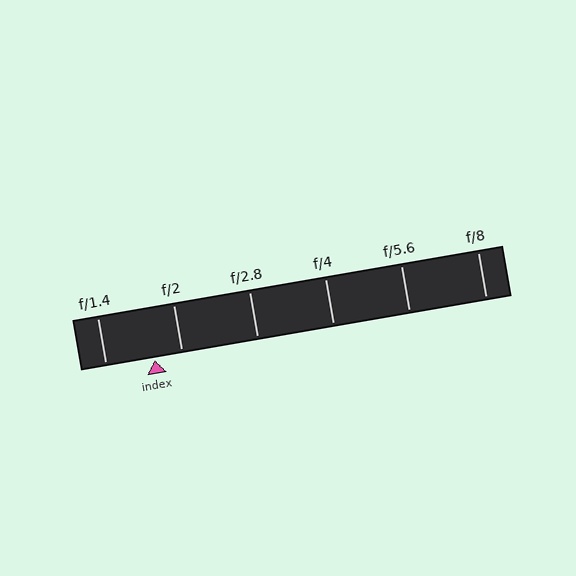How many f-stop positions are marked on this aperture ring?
There are 6 f-stop positions marked.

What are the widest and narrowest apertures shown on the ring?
The widest aperture shown is f/1.4 and the narrowest is f/8.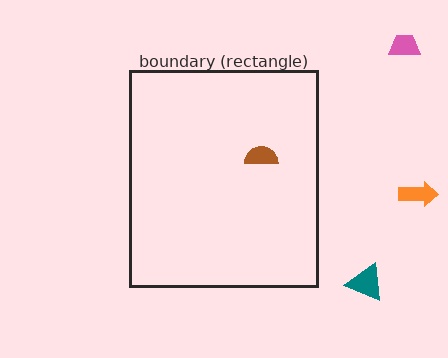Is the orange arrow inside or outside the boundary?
Outside.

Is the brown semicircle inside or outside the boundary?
Inside.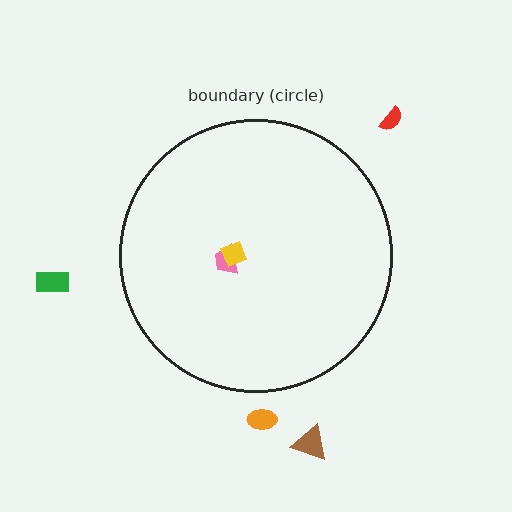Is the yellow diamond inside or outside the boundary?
Inside.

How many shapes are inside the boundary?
2 inside, 4 outside.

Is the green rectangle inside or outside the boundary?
Outside.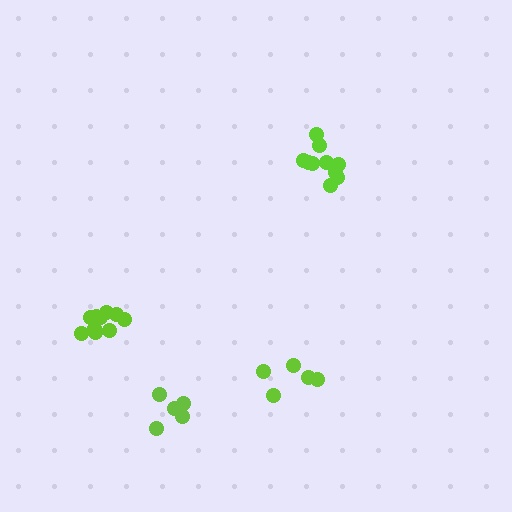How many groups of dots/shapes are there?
There are 4 groups.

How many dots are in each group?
Group 1: 10 dots, Group 2: 5 dots, Group 3: 10 dots, Group 4: 5 dots (30 total).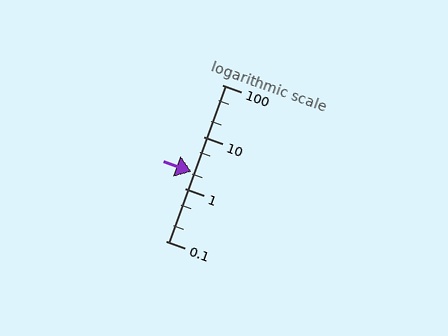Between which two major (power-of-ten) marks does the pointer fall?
The pointer is between 1 and 10.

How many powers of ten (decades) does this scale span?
The scale spans 3 decades, from 0.1 to 100.